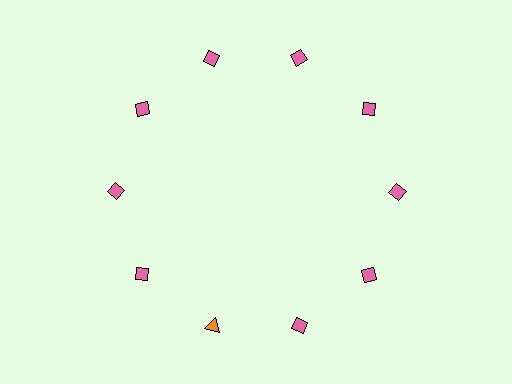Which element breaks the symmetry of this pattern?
The orange triangle at roughly the 7 o'clock position breaks the symmetry. All other shapes are pink diamonds.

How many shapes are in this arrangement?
There are 10 shapes arranged in a ring pattern.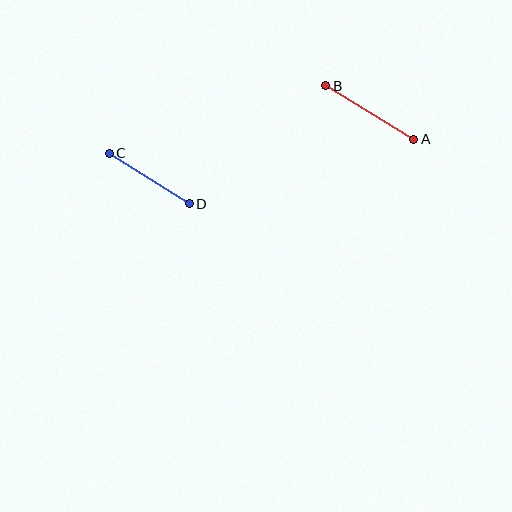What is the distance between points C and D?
The distance is approximately 95 pixels.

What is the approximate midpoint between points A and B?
The midpoint is at approximately (370, 113) pixels.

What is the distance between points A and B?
The distance is approximately 103 pixels.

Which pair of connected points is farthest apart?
Points A and B are farthest apart.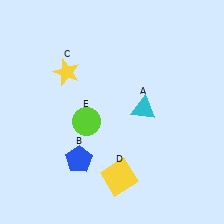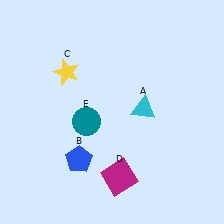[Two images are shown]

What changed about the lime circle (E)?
In Image 1, E is lime. In Image 2, it changed to teal.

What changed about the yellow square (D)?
In Image 1, D is yellow. In Image 2, it changed to magenta.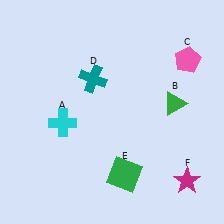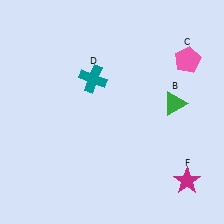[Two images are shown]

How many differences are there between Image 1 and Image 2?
There are 2 differences between the two images.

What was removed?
The green square (E), the cyan cross (A) were removed in Image 2.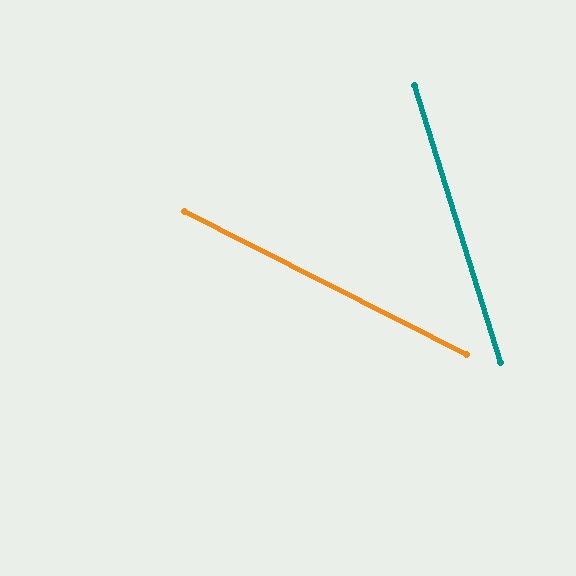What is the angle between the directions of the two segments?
Approximately 46 degrees.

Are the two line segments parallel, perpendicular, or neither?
Neither parallel nor perpendicular — they differ by about 46°.